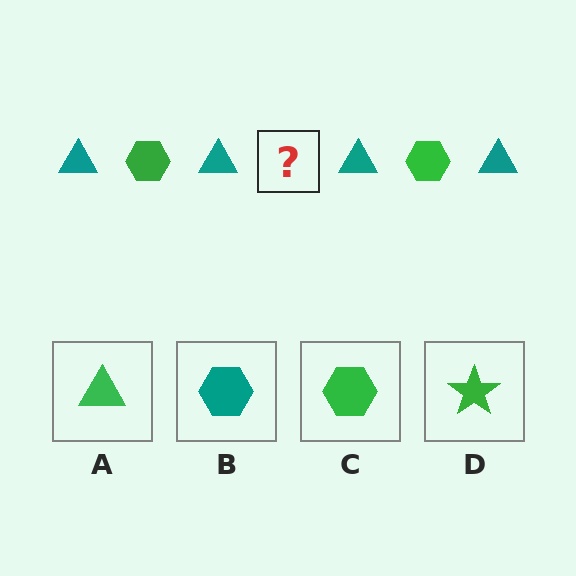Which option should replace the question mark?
Option C.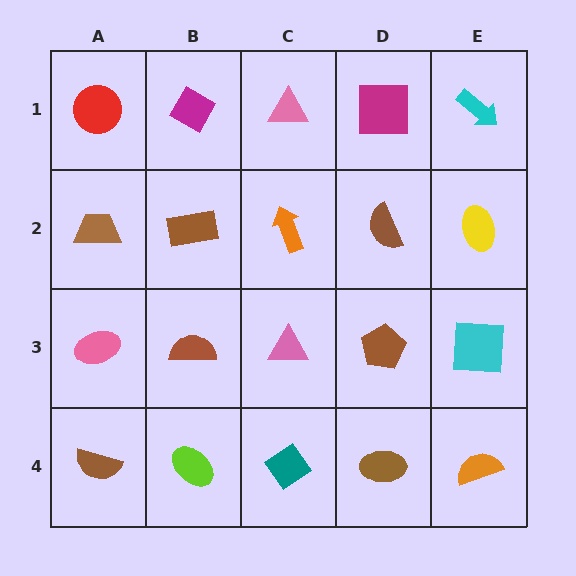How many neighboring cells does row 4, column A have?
2.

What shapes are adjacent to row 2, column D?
A magenta square (row 1, column D), a brown pentagon (row 3, column D), an orange arrow (row 2, column C), a yellow ellipse (row 2, column E).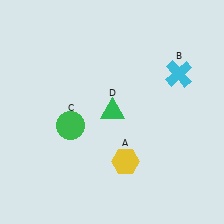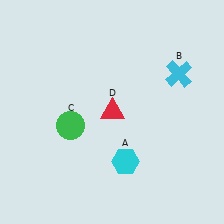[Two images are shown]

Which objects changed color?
A changed from yellow to cyan. D changed from green to red.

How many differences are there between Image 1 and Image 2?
There are 2 differences between the two images.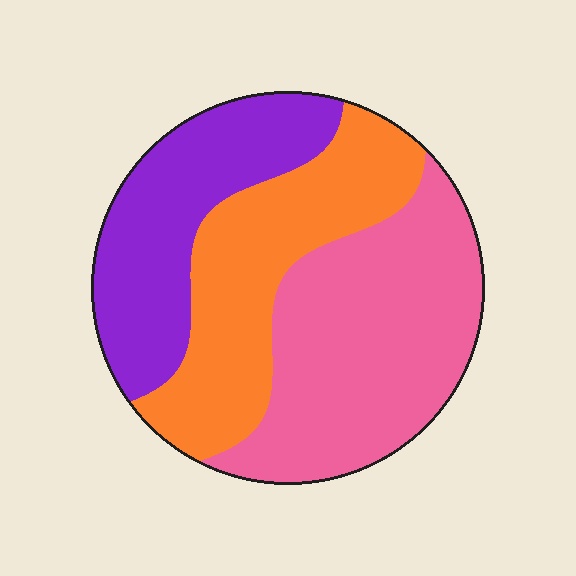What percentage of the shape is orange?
Orange covers roughly 30% of the shape.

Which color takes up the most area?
Pink, at roughly 40%.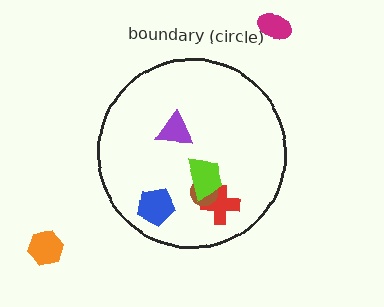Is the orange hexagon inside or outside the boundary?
Outside.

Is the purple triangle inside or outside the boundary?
Inside.